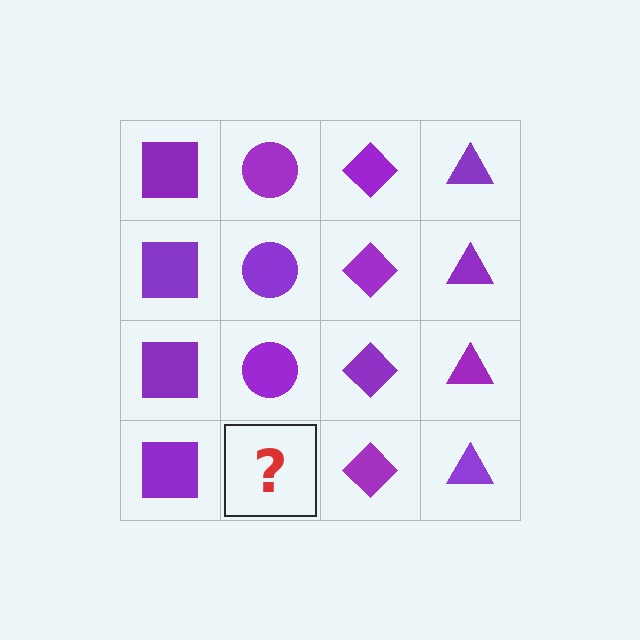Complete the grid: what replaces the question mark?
The question mark should be replaced with a purple circle.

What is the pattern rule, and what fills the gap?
The rule is that each column has a consistent shape. The gap should be filled with a purple circle.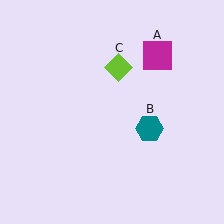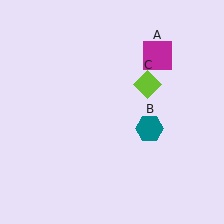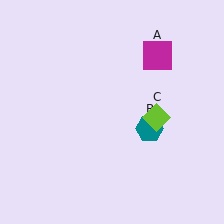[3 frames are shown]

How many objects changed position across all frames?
1 object changed position: lime diamond (object C).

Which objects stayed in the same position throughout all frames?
Magenta square (object A) and teal hexagon (object B) remained stationary.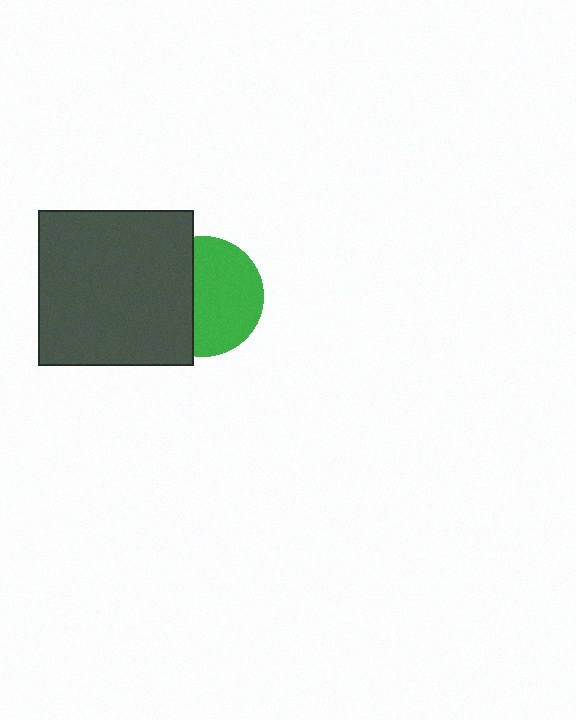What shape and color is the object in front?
The object in front is a dark gray square.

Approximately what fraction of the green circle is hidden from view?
Roughly 40% of the green circle is hidden behind the dark gray square.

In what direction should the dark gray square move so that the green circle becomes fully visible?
The dark gray square should move left. That is the shortest direction to clear the overlap and leave the green circle fully visible.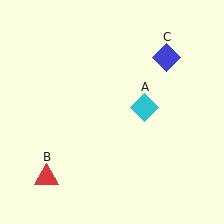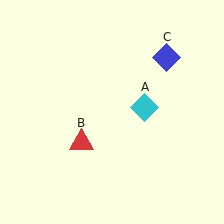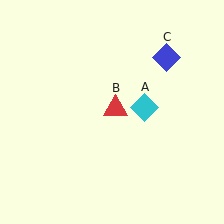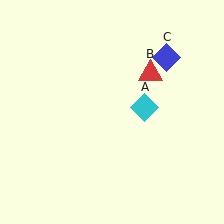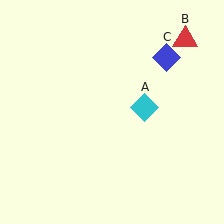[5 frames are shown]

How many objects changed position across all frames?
1 object changed position: red triangle (object B).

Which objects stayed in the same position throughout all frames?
Cyan diamond (object A) and blue diamond (object C) remained stationary.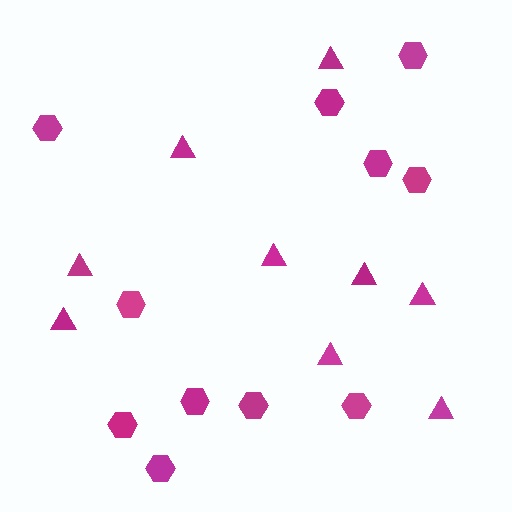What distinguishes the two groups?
There are 2 groups: one group of triangles (9) and one group of hexagons (11).